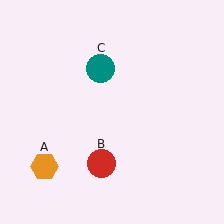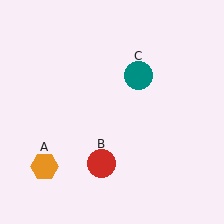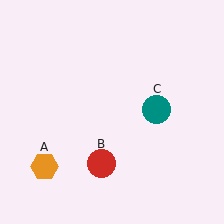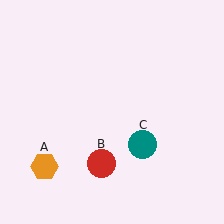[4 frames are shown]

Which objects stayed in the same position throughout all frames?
Orange hexagon (object A) and red circle (object B) remained stationary.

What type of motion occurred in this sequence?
The teal circle (object C) rotated clockwise around the center of the scene.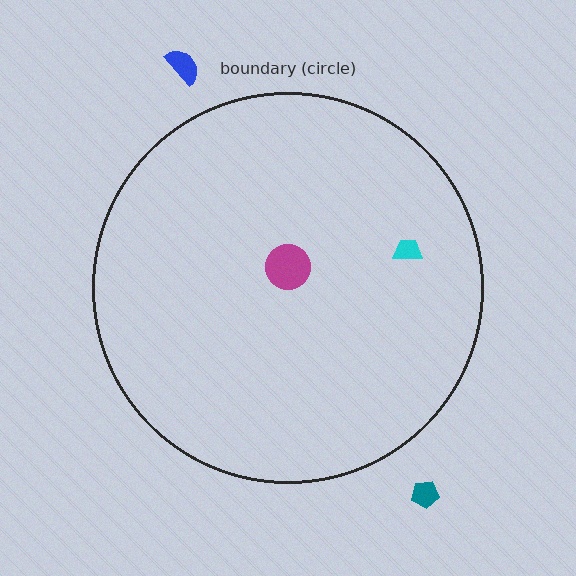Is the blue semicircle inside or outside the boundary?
Outside.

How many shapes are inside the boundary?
2 inside, 2 outside.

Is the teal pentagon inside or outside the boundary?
Outside.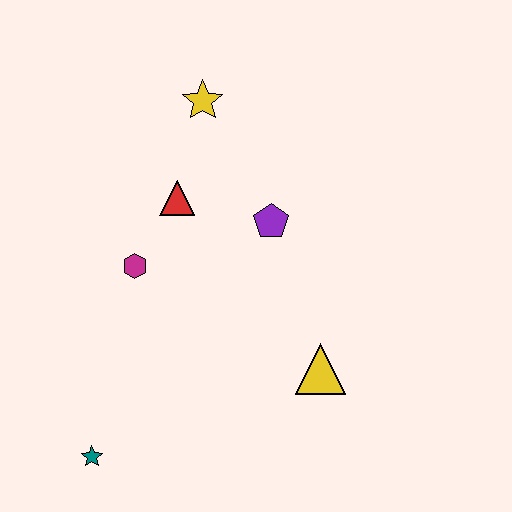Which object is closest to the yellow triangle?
The purple pentagon is closest to the yellow triangle.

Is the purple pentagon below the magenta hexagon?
No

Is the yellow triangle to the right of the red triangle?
Yes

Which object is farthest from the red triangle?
The teal star is farthest from the red triangle.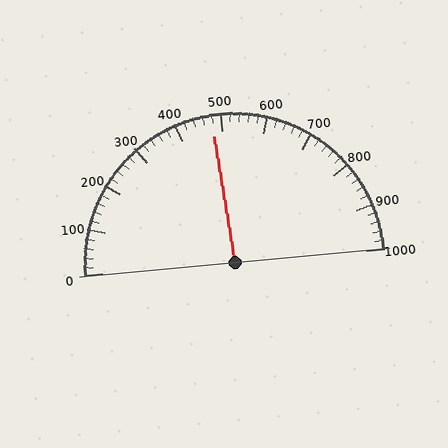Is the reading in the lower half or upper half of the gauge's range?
The reading is in the lower half of the range (0 to 1000).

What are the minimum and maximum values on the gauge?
The gauge ranges from 0 to 1000.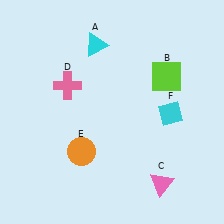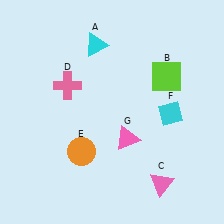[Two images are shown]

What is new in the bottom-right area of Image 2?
A pink triangle (G) was added in the bottom-right area of Image 2.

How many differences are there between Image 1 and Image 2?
There is 1 difference between the two images.